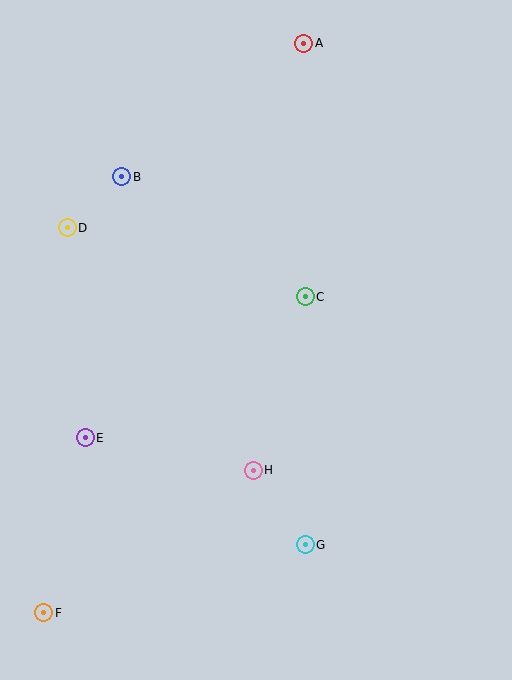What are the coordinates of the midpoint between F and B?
The midpoint between F and B is at (83, 395).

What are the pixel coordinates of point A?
Point A is at (304, 43).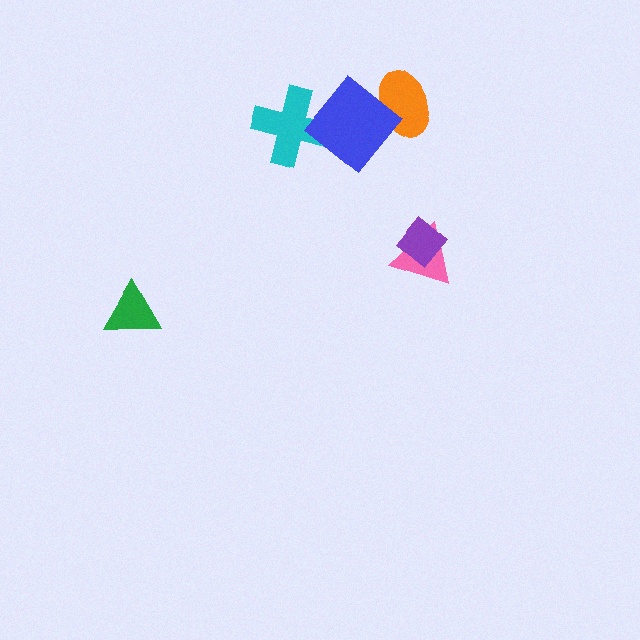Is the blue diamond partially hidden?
No, no other shape covers it.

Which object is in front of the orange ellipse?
The blue diamond is in front of the orange ellipse.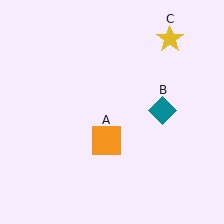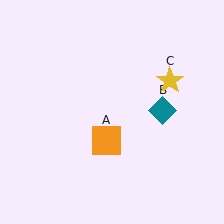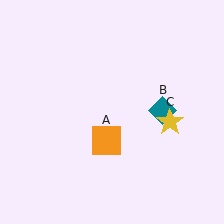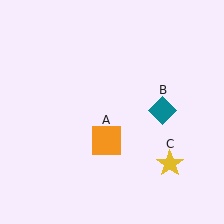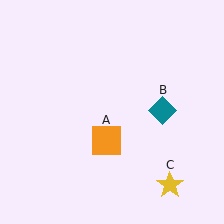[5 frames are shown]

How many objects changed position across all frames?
1 object changed position: yellow star (object C).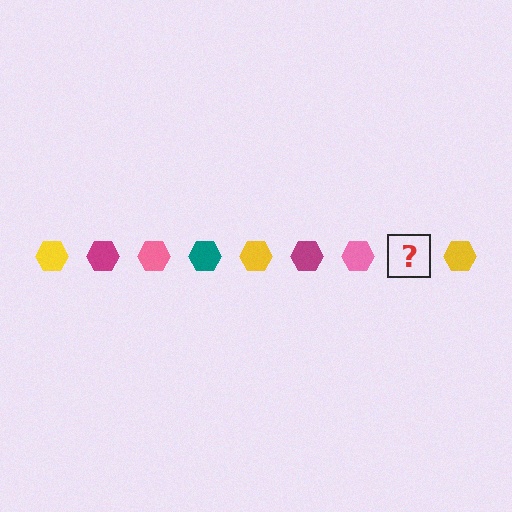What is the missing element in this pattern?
The missing element is a teal hexagon.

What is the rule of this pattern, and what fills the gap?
The rule is that the pattern cycles through yellow, magenta, pink, teal hexagons. The gap should be filled with a teal hexagon.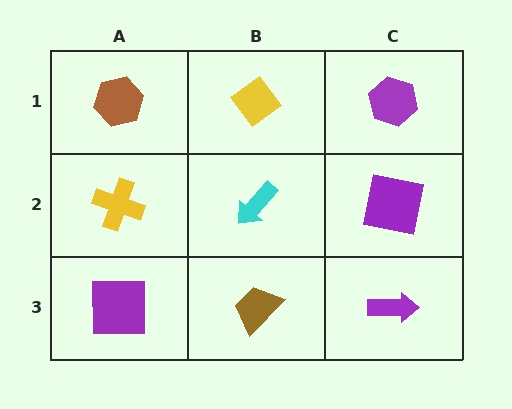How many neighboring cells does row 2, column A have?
3.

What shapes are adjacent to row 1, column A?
A yellow cross (row 2, column A), a yellow diamond (row 1, column B).